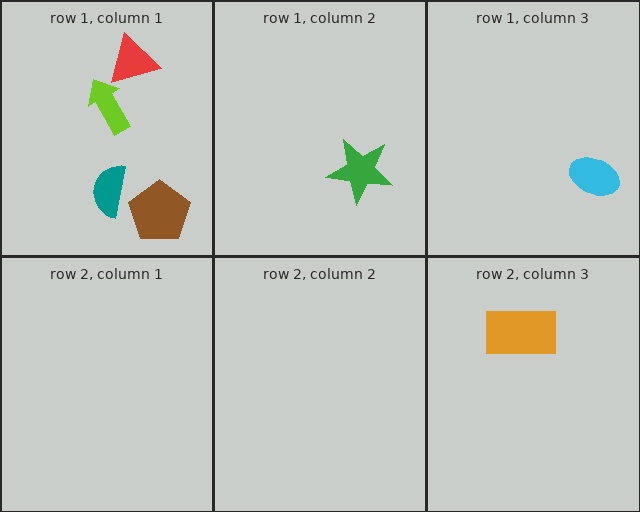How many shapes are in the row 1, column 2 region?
1.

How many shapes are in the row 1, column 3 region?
1.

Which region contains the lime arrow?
The row 1, column 1 region.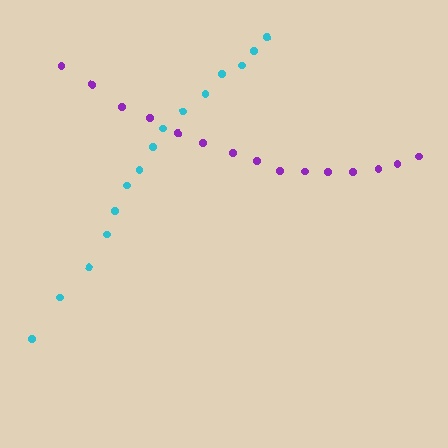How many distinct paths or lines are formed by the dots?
There are 2 distinct paths.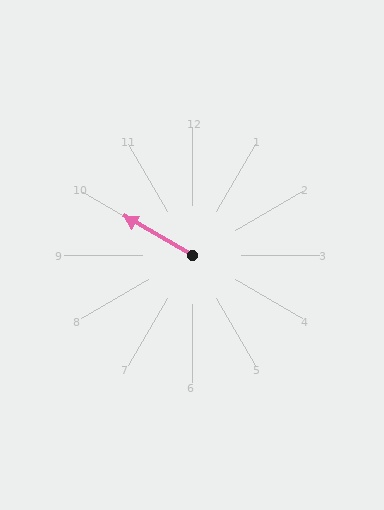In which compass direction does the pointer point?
Northwest.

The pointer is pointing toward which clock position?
Roughly 10 o'clock.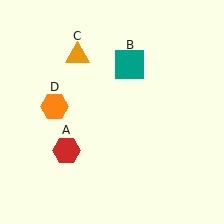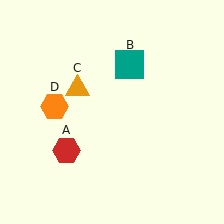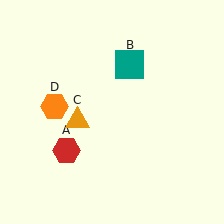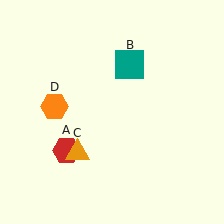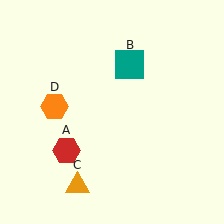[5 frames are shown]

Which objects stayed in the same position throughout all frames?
Red hexagon (object A) and teal square (object B) and orange hexagon (object D) remained stationary.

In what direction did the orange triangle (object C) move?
The orange triangle (object C) moved down.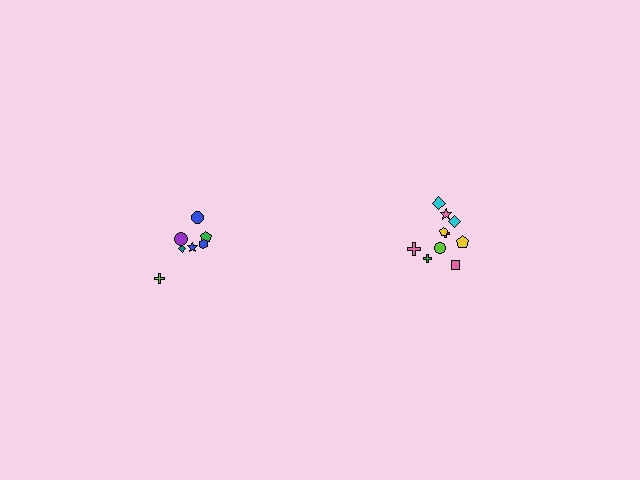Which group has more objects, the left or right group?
The right group.